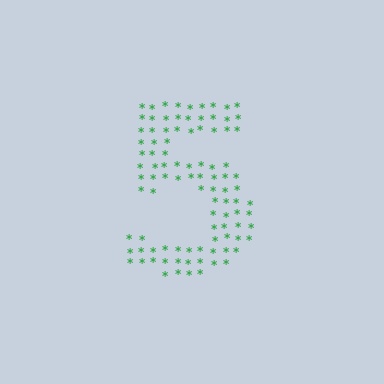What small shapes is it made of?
It is made of small asterisks.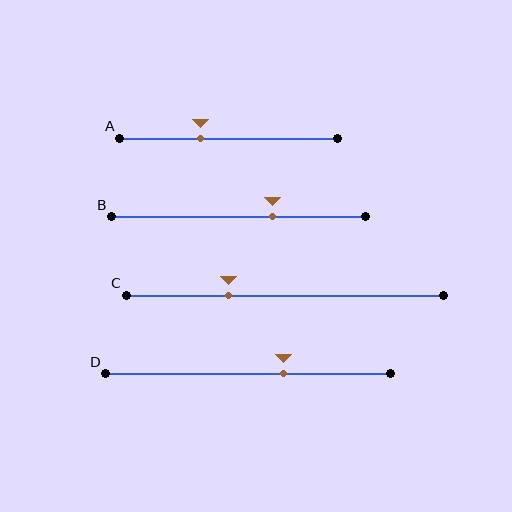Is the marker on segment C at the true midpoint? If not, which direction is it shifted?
No, the marker on segment C is shifted to the left by about 18% of the segment length.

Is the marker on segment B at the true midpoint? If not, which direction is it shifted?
No, the marker on segment B is shifted to the right by about 13% of the segment length.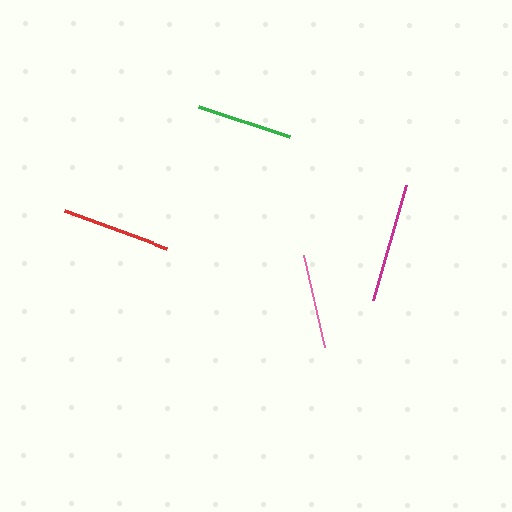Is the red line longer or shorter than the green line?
The red line is longer than the green line.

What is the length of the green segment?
The green segment is approximately 95 pixels long.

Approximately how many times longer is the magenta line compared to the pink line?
The magenta line is approximately 1.3 times the length of the pink line.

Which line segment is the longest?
The magenta line is the longest at approximately 120 pixels.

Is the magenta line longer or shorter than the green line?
The magenta line is longer than the green line.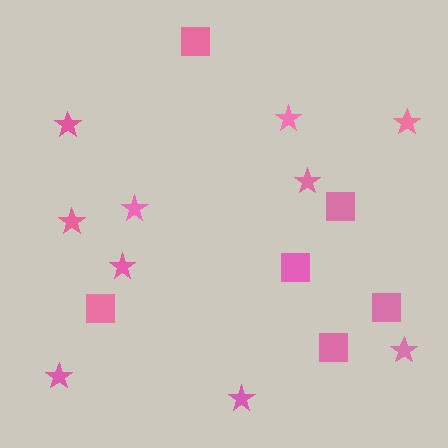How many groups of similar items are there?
There are 2 groups: one group of stars (10) and one group of squares (6).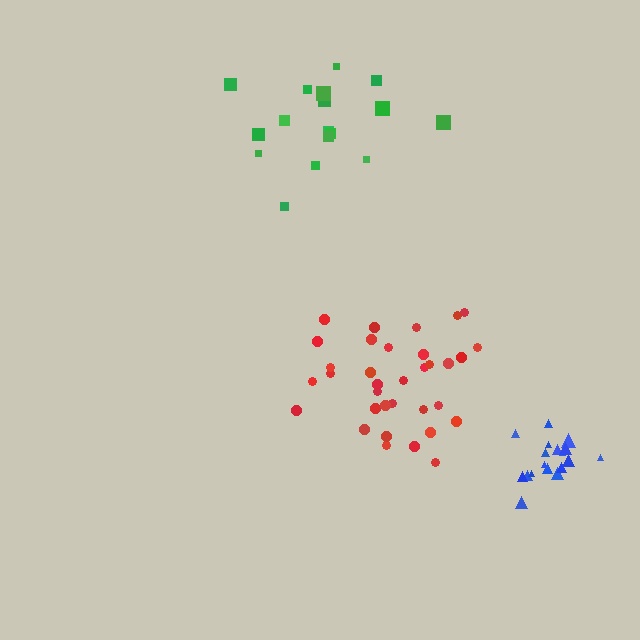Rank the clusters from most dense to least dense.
blue, red, green.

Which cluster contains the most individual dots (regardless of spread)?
Red (34).